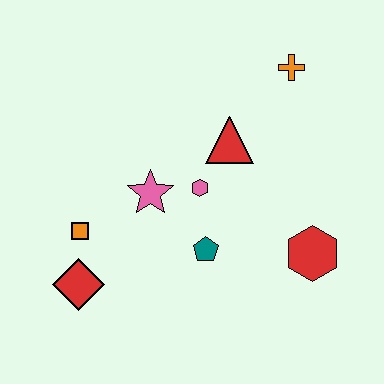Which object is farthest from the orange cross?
The red diamond is farthest from the orange cross.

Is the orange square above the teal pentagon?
Yes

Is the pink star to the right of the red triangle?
No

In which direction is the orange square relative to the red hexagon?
The orange square is to the left of the red hexagon.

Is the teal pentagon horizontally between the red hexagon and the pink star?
Yes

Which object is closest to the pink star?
The pink hexagon is closest to the pink star.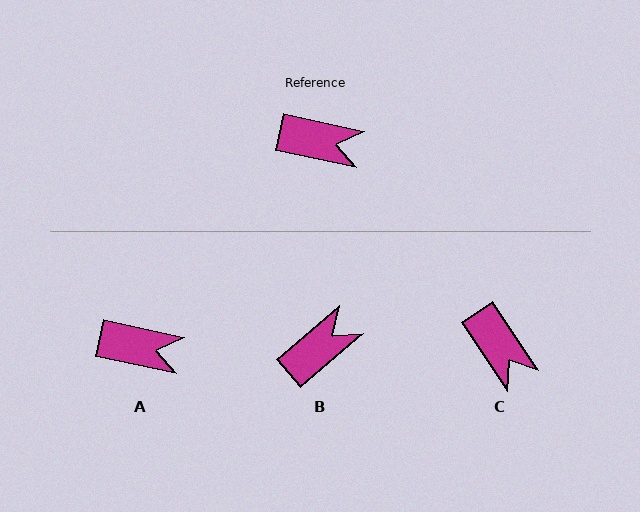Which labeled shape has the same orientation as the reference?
A.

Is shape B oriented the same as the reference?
No, it is off by about 53 degrees.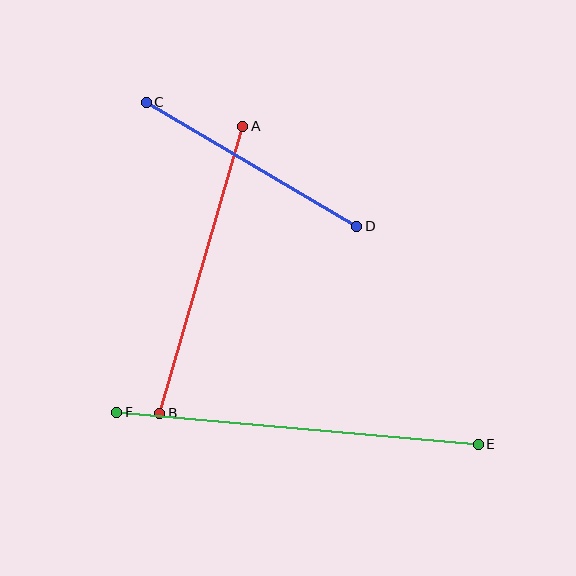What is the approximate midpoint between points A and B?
The midpoint is at approximately (201, 270) pixels.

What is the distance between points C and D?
The distance is approximately 244 pixels.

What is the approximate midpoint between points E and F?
The midpoint is at approximately (297, 428) pixels.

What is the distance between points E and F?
The distance is approximately 362 pixels.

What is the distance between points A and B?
The distance is approximately 299 pixels.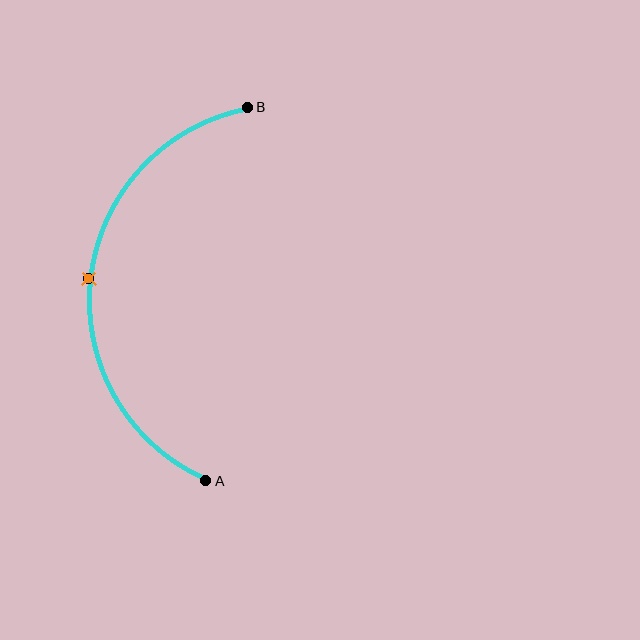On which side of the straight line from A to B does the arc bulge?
The arc bulges to the left of the straight line connecting A and B.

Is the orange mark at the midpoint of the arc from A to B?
Yes. The orange mark lies on the arc at equal arc-length from both A and B — it is the arc midpoint.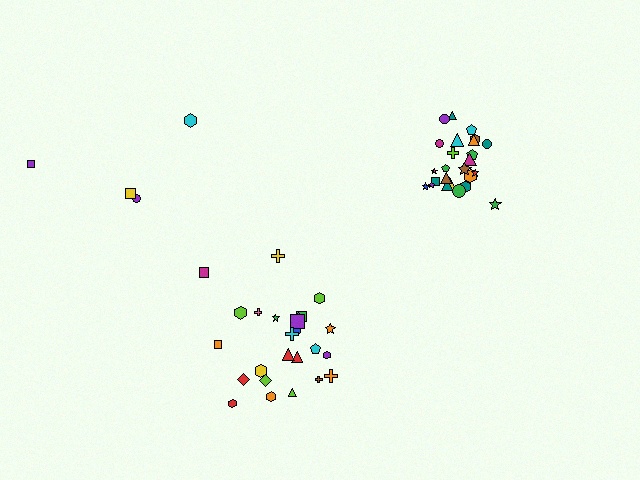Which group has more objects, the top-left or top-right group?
The top-right group.